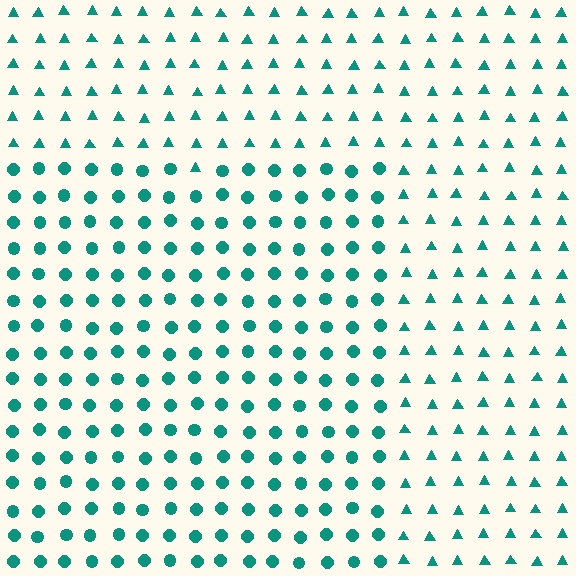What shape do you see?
I see a rectangle.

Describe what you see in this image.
The image is filled with small teal elements arranged in a uniform grid. A rectangle-shaped region contains circles, while the surrounding area contains triangles. The boundary is defined purely by the change in element shape.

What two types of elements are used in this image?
The image uses circles inside the rectangle region and triangles outside it.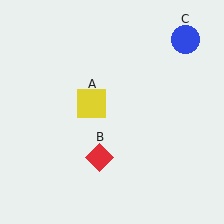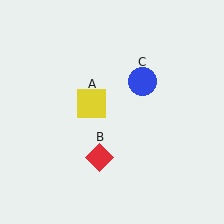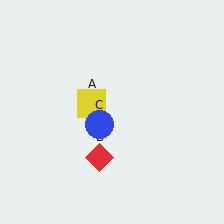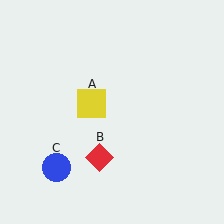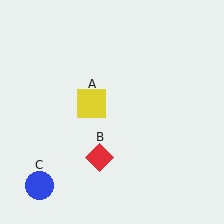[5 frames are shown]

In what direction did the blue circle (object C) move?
The blue circle (object C) moved down and to the left.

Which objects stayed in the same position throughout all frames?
Yellow square (object A) and red diamond (object B) remained stationary.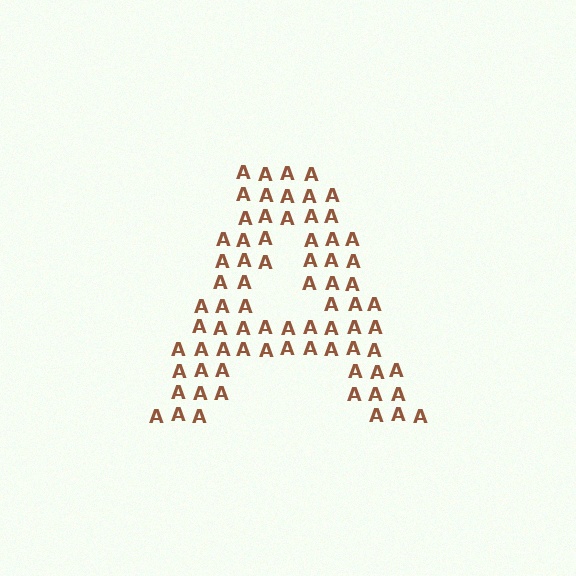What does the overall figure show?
The overall figure shows the letter A.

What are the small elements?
The small elements are letter A's.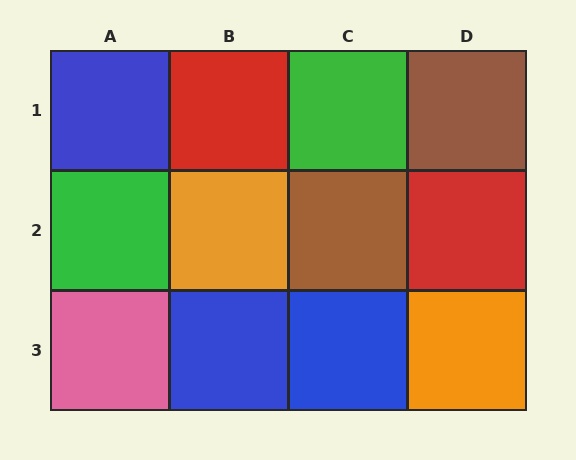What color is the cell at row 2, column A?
Green.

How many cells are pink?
1 cell is pink.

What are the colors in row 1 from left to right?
Blue, red, green, brown.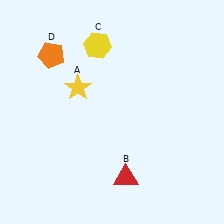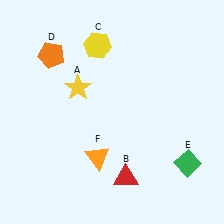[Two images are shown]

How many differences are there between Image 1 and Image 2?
There are 2 differences between the two images.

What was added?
A green diamond (E), an orange triangle (F) were added in Image 2.